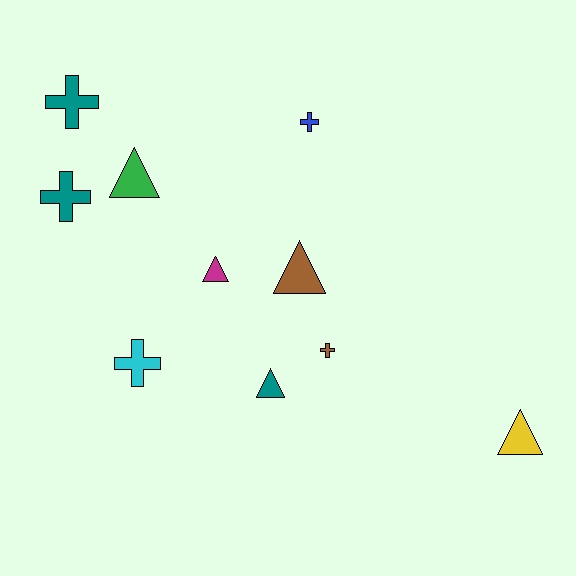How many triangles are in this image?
There are 5 triangles.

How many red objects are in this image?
There are no red objects.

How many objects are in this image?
There are 10 objects.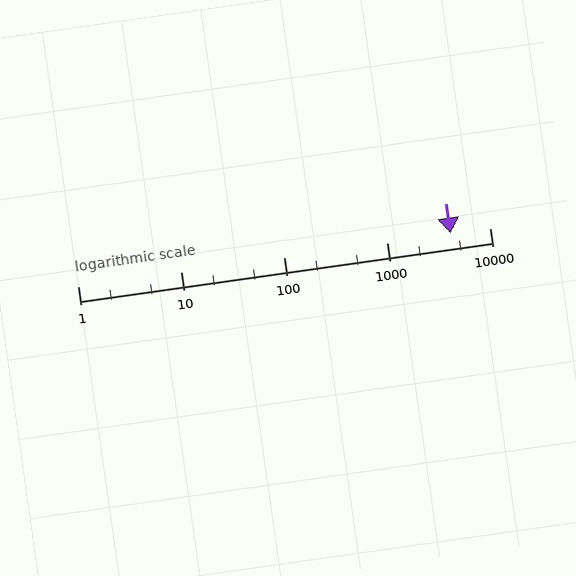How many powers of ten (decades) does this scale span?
The scale spans 4 decades, from 1 to 10000.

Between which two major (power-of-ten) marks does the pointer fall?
The pointer is between 1000 and 10000.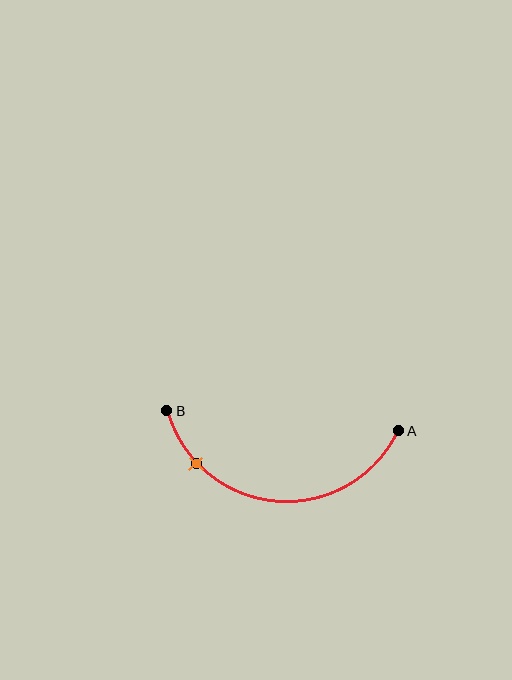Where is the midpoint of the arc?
The arc midpoint is the point on the curve farthest from the straight line joining A and B. It sits below that line.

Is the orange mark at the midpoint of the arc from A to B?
No. The orange mark lies on the arc but is closer to endpoint B. The arc midpoint would be at the point on the curve equidistant along the arc from both A and B.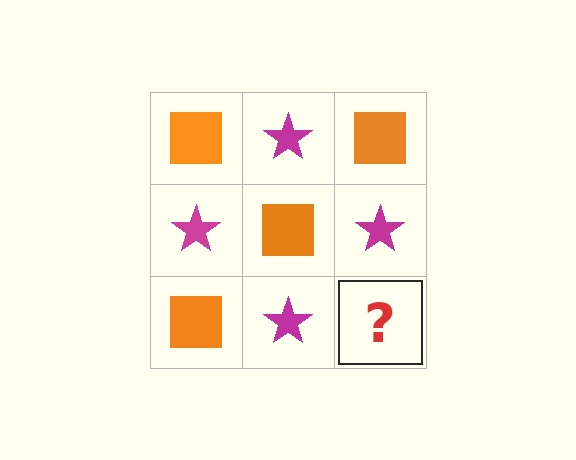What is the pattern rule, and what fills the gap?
The rule is that it alternates orange square and magenta star in a checkerboard pattern. The gap should be filled with an orange square.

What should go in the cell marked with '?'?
The missing cell should contain an orange square.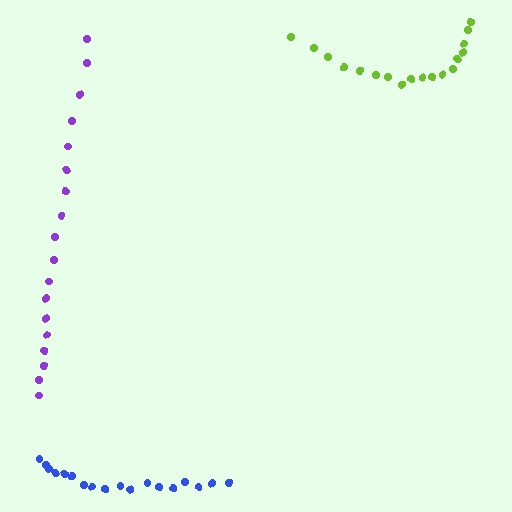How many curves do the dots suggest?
There are 3 distinct paths.